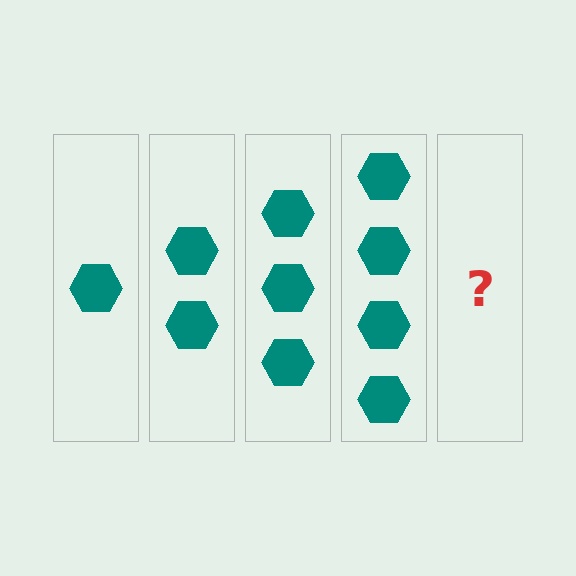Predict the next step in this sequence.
The next step is 5 hexagons.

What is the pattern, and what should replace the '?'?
The pattern is that each step adds one more hexagon. The '?' should be 5 hexagons.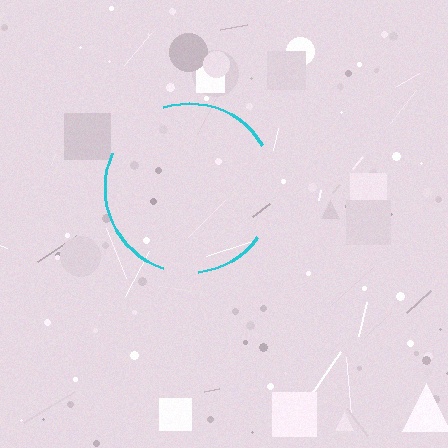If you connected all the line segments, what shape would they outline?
They would outline a circle.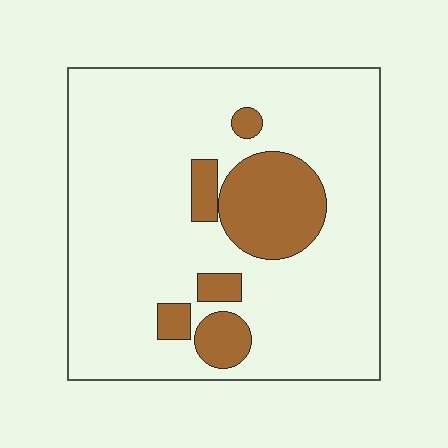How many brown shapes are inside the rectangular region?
6.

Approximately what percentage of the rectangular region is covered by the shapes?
Approximately 15%.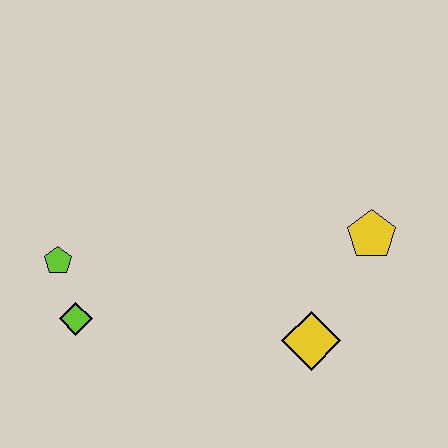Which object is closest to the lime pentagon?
The lime diamond is closest to the lime pentagon.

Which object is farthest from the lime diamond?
The yellow pentagon is farthest from the lime diamond.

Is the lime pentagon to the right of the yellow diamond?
No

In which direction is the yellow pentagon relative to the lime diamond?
The yellow pentagon is to the right of the lime diamond.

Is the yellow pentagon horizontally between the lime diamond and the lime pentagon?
No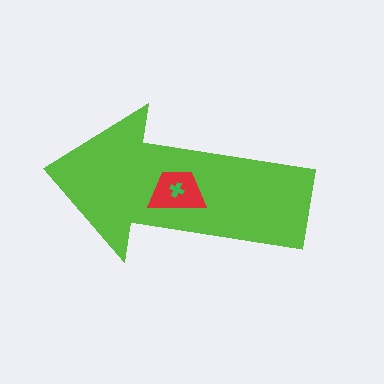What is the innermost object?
The green cross.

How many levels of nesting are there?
3.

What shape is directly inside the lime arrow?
The red trapezoid.